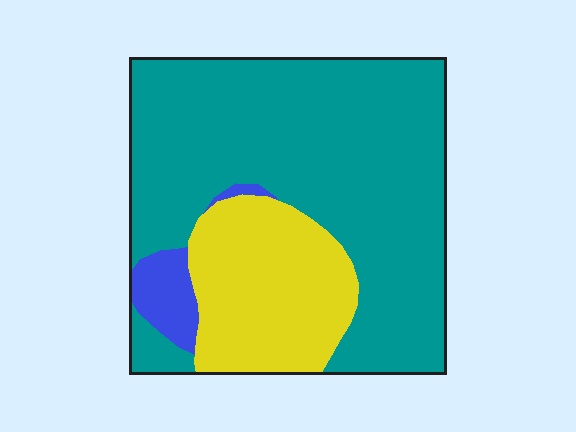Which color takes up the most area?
Teal, at roughly 70%.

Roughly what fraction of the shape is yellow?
Yellow takes up about one quarter (1/4) of the shape.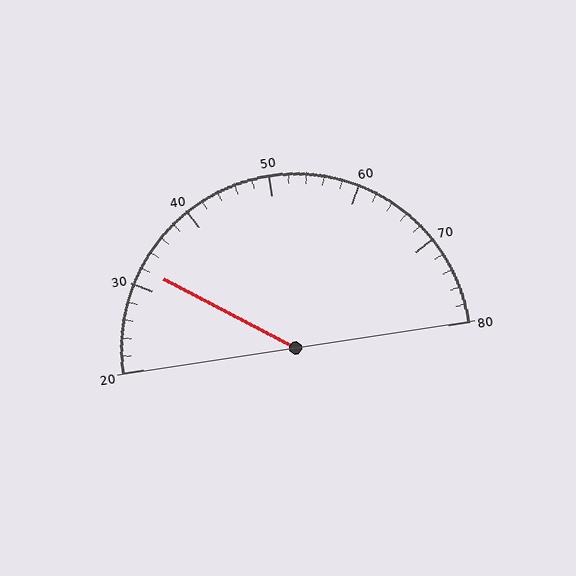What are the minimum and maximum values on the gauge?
The gauge ranges from 20 to 80.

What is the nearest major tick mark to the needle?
The nearest major tick mark is 30.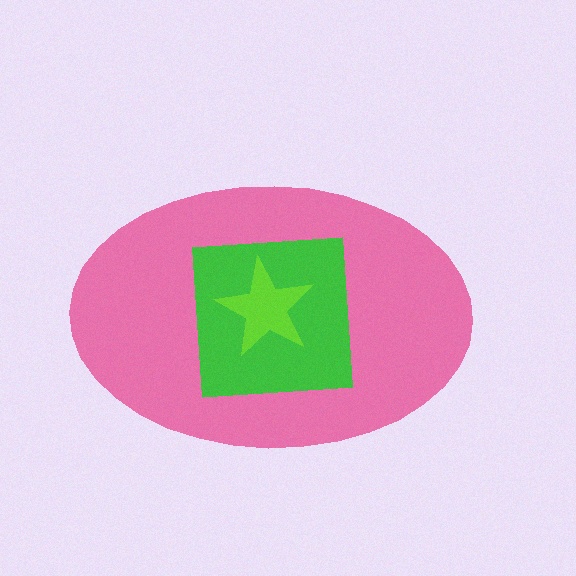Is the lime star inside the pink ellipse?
Yes.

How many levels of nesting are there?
3.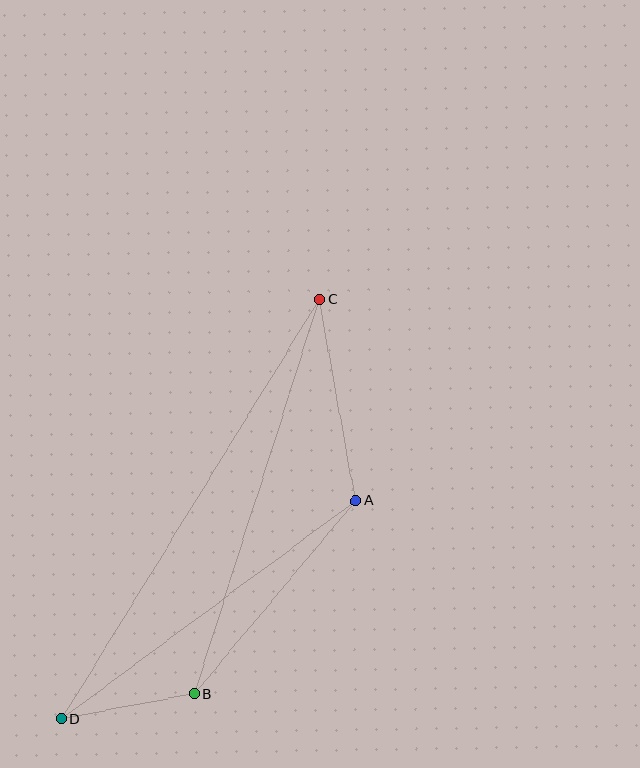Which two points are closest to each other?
Points B and D are closest to each other.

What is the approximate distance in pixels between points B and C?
The distance between B and C is approximately 414 pixels.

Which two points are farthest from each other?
Points C and D are farthest from each other.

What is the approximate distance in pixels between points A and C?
The distance between A and C is approximately 205 pixels.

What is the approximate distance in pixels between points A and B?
The distance between A and B is approximately 251 pixels.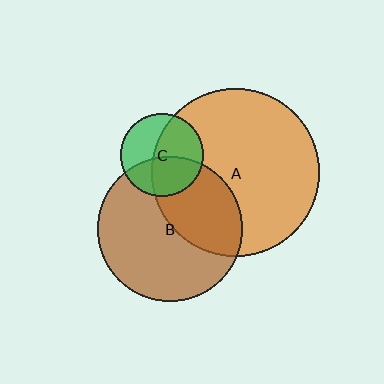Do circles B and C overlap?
Yes.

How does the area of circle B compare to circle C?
Approximately 3.1 times.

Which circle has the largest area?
Circle A (orange).